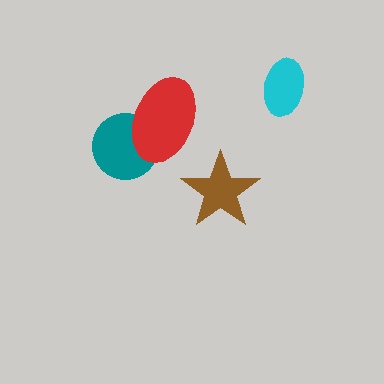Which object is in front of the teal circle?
The red ellipse is in front of the teal circle.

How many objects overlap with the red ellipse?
1 object overlaps with the red ellipse.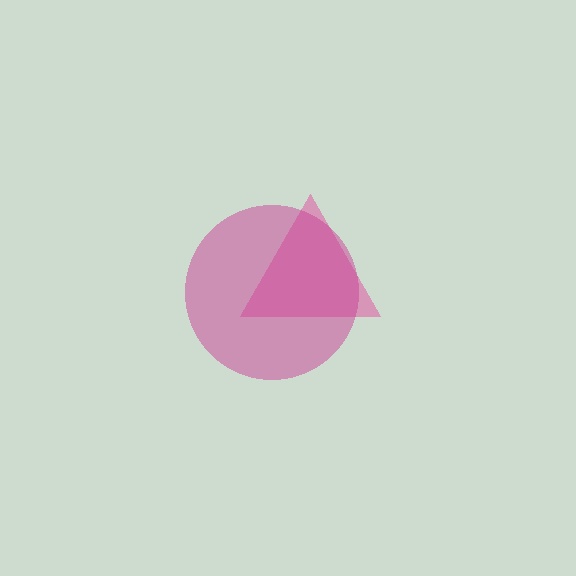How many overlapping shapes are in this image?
There are 2 overlapping shapes in the image.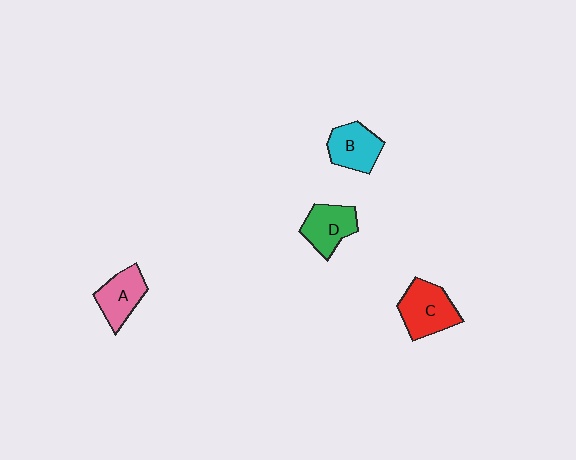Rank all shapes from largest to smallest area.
From largest to smallest: C (red), D (green), B (cyan), A (pink).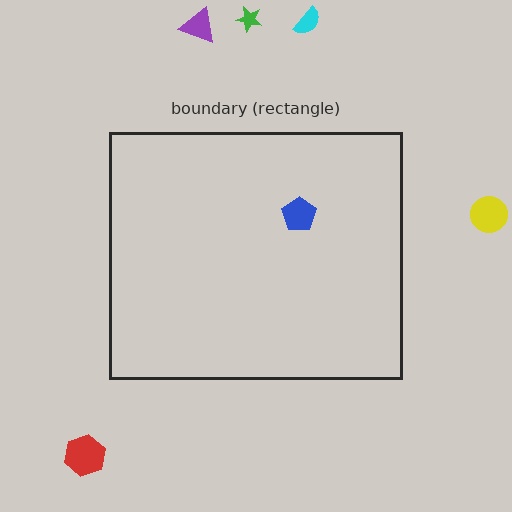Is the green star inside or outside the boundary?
Outside.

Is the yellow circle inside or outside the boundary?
Outside.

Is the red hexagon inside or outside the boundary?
Outside.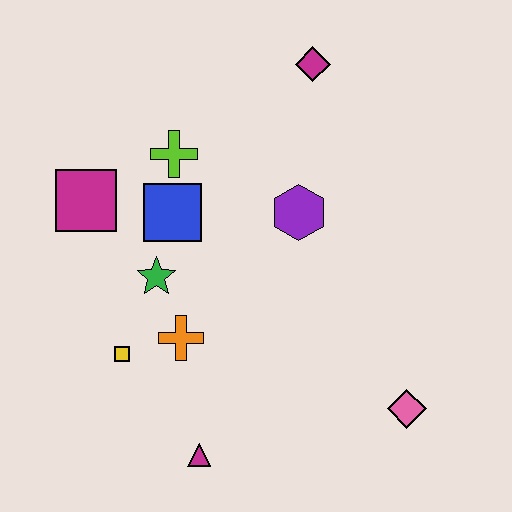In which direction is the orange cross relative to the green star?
The orange cross is below the green star.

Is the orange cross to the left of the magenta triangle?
Yes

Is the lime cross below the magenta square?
No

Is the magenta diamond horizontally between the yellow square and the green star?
No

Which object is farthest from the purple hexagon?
The magenta triangle is farthest from the purple hexagon.